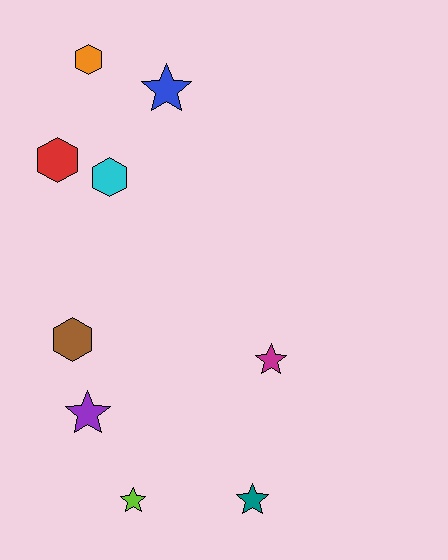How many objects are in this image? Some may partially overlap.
There are 9 objects.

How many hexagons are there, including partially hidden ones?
There are 4 hexagons.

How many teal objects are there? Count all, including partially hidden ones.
There is 1 teal object.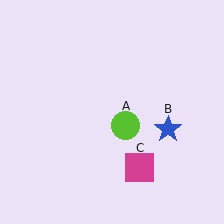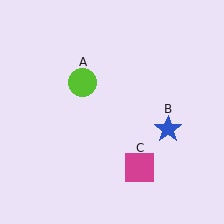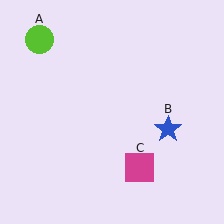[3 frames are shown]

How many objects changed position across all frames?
1 object changed position: lime circle (object A).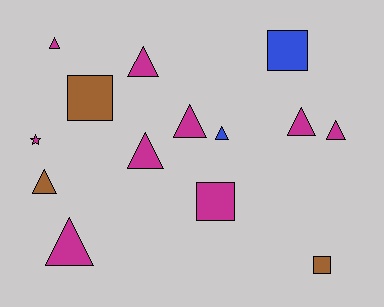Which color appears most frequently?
Magenta, with 9 objects.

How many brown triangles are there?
There is 1 brown triangle.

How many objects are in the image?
There are 14 objects.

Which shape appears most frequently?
Triangle, with 9 objects.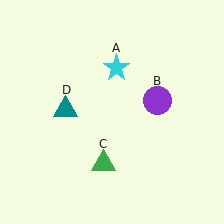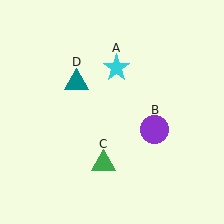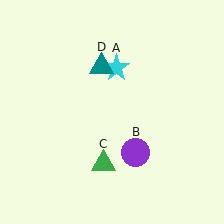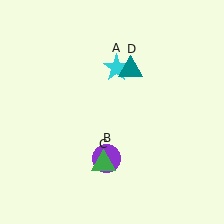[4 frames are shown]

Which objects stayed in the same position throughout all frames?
Cyan star (object A) and green triangle (object C) remained stationary.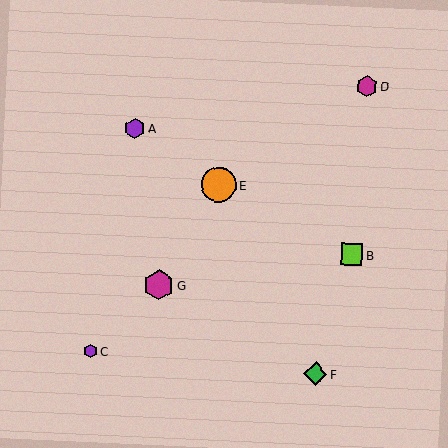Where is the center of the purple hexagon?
The center of the purple hexagon is at (135, 128).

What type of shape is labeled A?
Shape A is a purple hexagon.